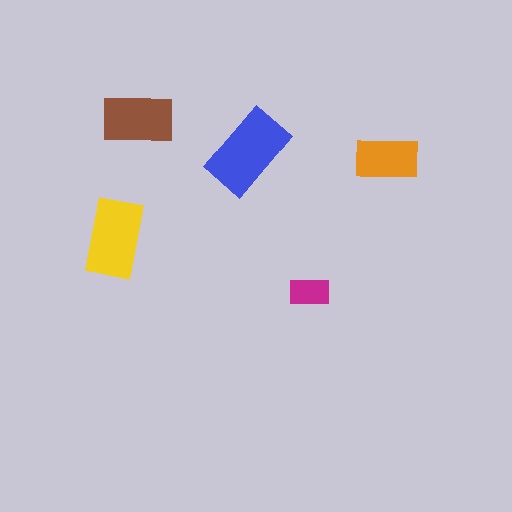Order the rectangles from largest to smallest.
the blue one, the yellow one, the brown one, the orange one, the magenta one.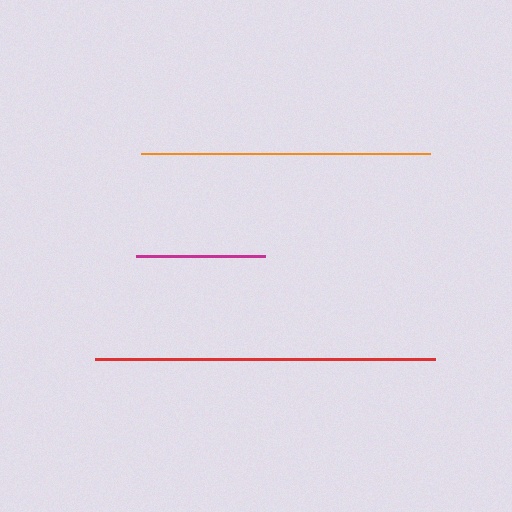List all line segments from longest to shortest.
From longest to shortest: red, orange, magenta.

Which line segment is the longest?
The red line is the longest at approximately 341 pixels.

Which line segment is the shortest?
The magenta line is the shortest at approximately 129 pixels.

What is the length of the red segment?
The red segment is approximately 341 pixels long.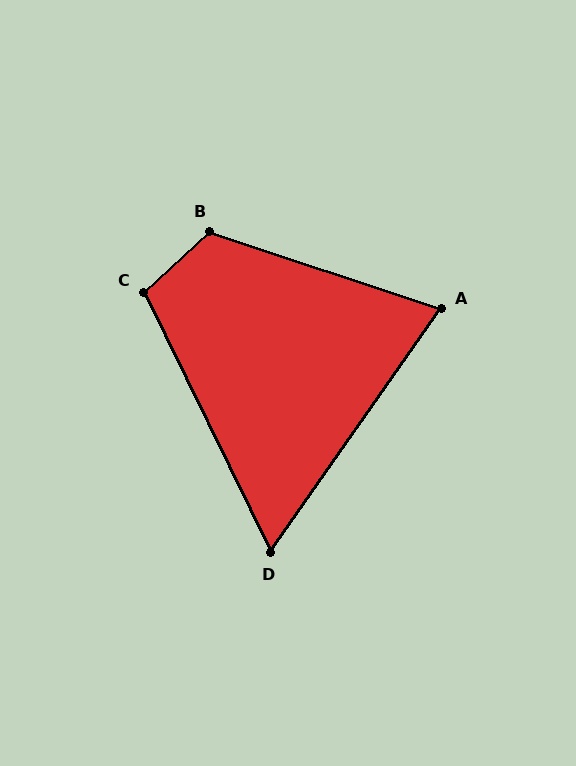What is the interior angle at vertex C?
Approximately 107 degrees (obtuse).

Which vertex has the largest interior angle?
B, at approximately 119 degrees.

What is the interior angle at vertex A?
Approximately 73 degrees (acute).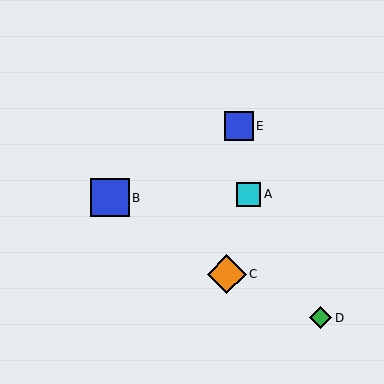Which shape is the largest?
The orange diamond (labeled C) is the largest.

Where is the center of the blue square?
The center of the blue square is at (239, 126).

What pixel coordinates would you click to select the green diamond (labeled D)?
Click at (321, 318) to select the green diamond D.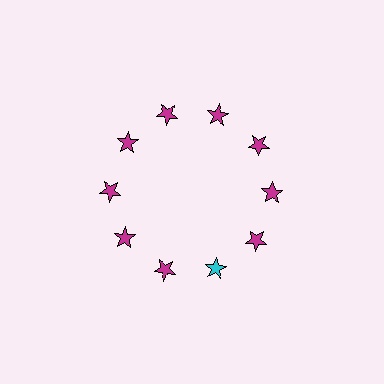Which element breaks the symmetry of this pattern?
The cyan star at roughly the 5 o'clock position breaks the symmetry. All other shapes are magenta stars.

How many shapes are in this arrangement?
There are 10 shapes arranged in a ring pattern.